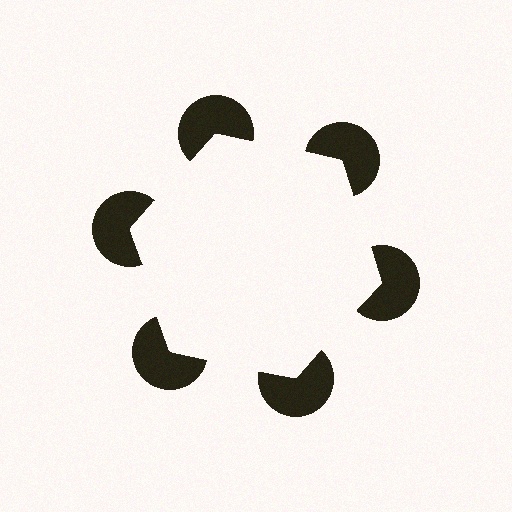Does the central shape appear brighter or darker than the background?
It typically appears slightly brighter than the background, even though no actual brightness change is drawn.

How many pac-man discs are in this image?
There are 6 — one at each vertex of the illusory hexagon.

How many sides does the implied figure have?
6 sides.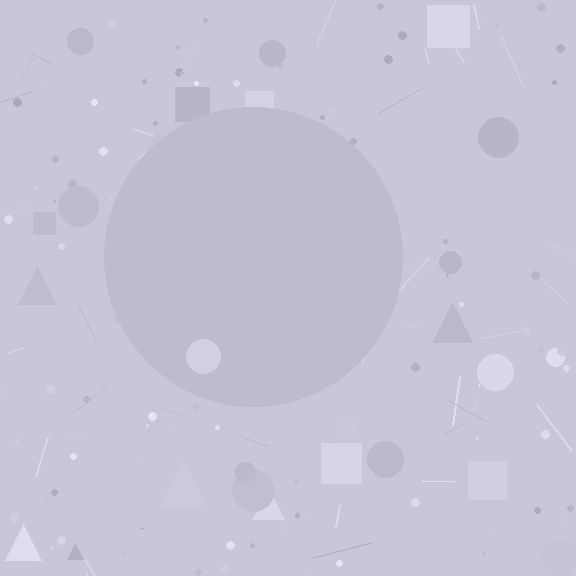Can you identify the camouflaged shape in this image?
The camouflaged shape is a circle.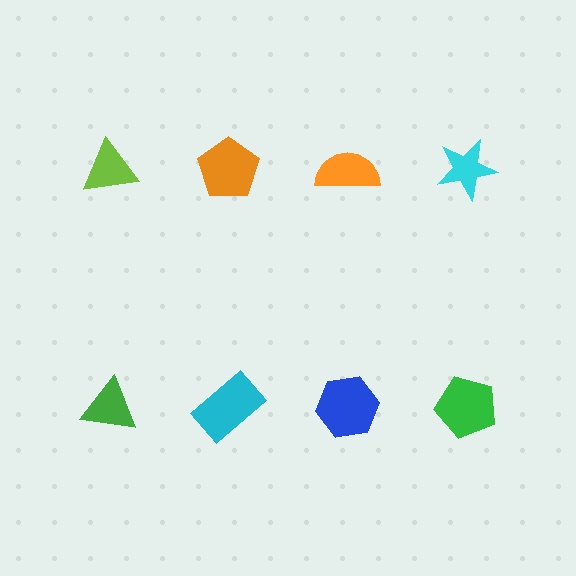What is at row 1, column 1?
A lime triangle.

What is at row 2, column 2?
A cyan rectangle.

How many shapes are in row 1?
4 shapes.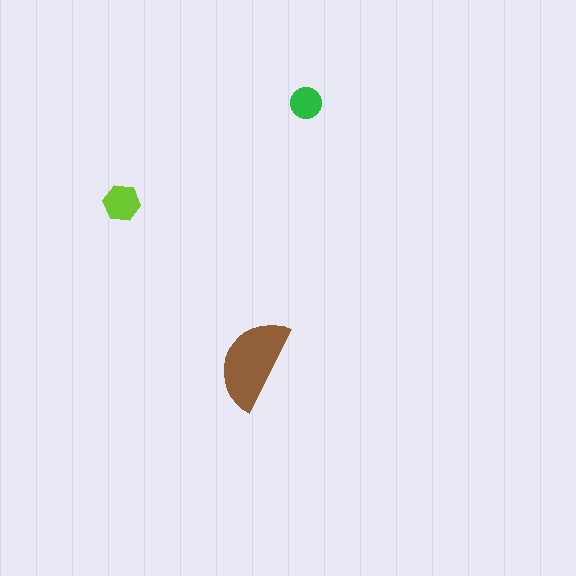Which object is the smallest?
The green circle.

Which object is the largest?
The brown semicircle.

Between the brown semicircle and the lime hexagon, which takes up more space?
The brown semicircle.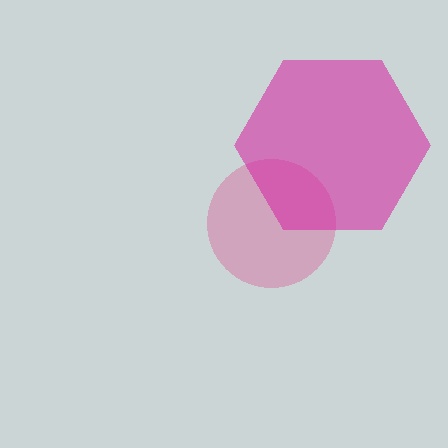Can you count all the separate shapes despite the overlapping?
Yes, there are 2 separate shapes.